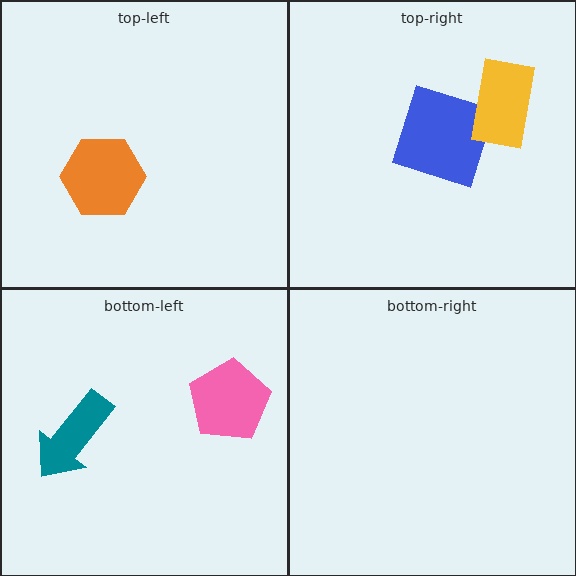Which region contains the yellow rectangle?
The top-right region.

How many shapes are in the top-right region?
2.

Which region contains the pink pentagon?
The bottom-left region.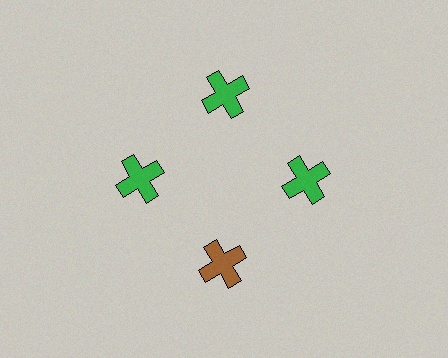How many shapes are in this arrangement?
There are 4 shapes arranged in a ring pattern.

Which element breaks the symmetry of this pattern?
The brown cross at roughly the 6 o'clock position breaks the symmetry. All other shapes are green crosses.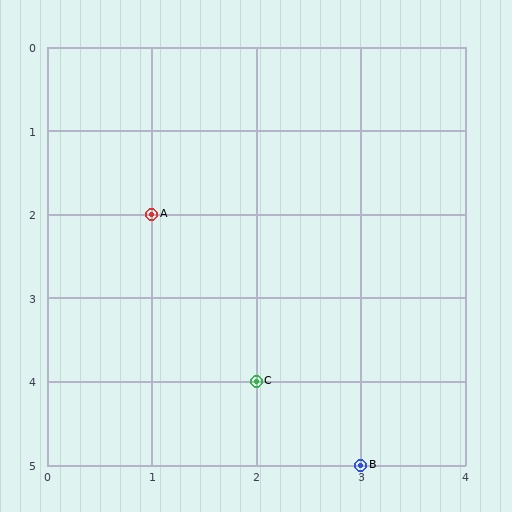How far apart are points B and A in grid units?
Points B and A are 2 columns and 3 rows apart (about 3.6 grid units diagonally).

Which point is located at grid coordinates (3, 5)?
Point B is at (3, 5).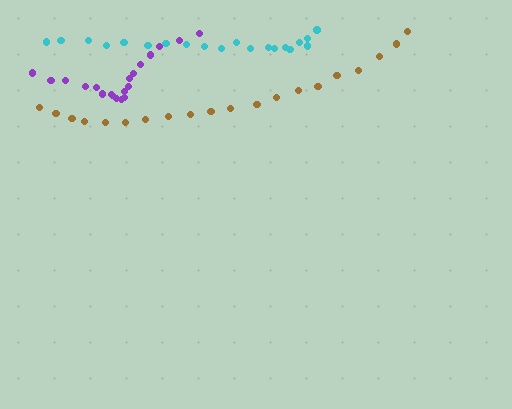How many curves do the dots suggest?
There are 3 distinct paths.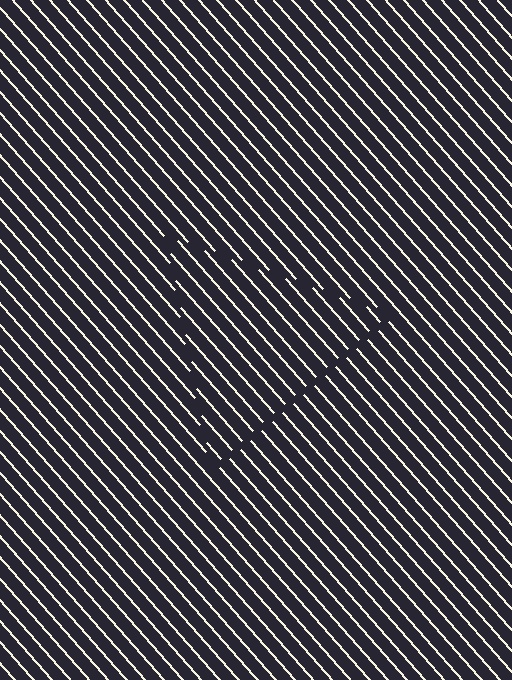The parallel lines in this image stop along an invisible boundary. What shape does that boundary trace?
An illusory triangle. The interior of the shape contains the same grating, shifted by half a period — the contour is defined by the phase discontinuity where line-ends from the inner and outer gratings abut.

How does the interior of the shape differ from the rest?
The interior of the shape contains the same grating, shifted by half a period — the contour is defined by the phase discontinuity where line-ends from the inner and outer gratings abut.